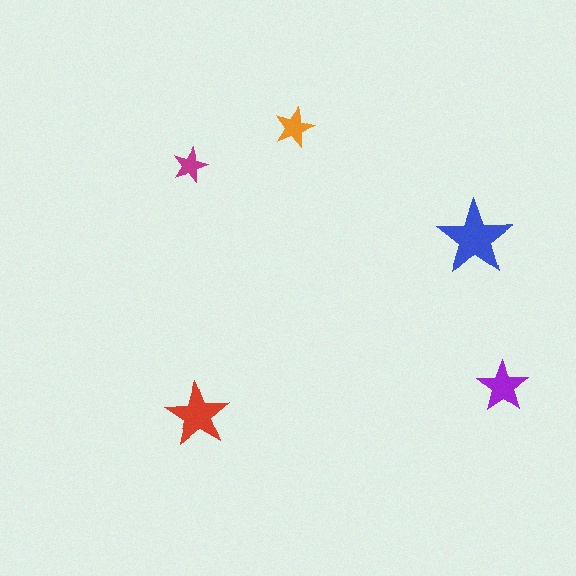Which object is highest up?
The orange star is topmost.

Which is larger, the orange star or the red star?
The red one.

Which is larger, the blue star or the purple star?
The blue one.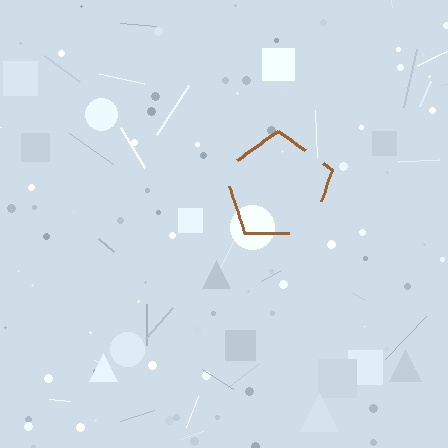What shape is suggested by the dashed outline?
The dashed outline suggests a pentagon.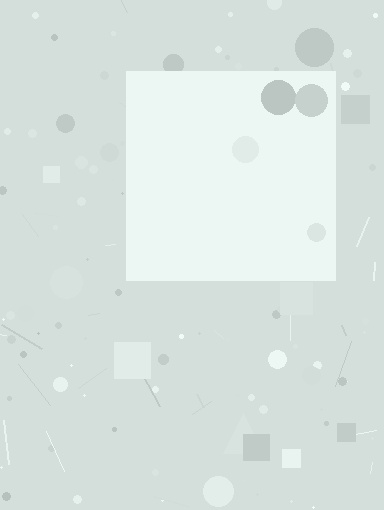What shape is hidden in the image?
A square is hidden in the image.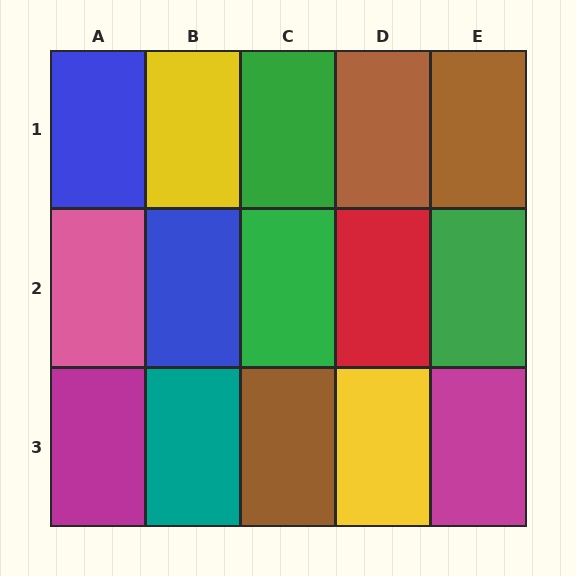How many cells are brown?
3 cells are brown.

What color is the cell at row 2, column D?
Red.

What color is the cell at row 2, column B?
Blue.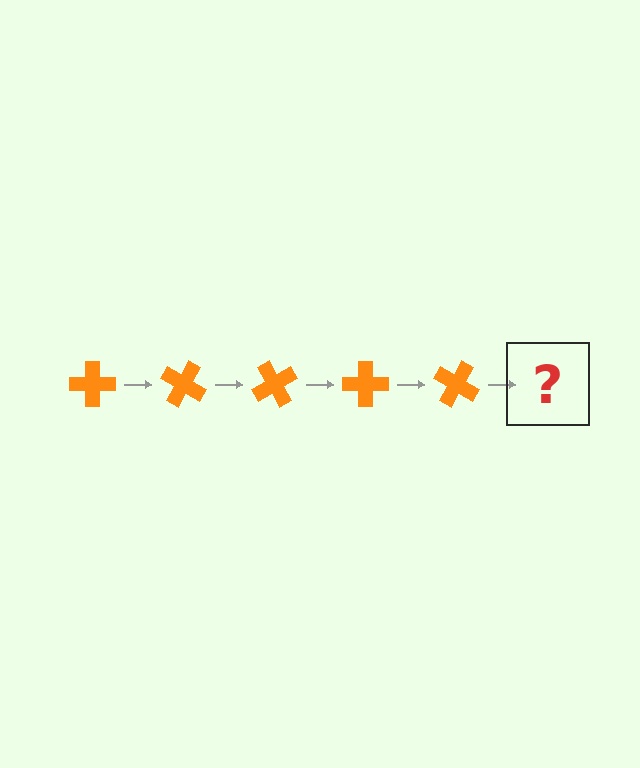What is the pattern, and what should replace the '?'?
The pattern is that the cross rotates 30 degrees each step. The '?' should be an orange cross rotated 150 degrees.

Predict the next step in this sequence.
The next step is an orange cross rotated 150 degrees.